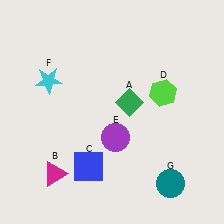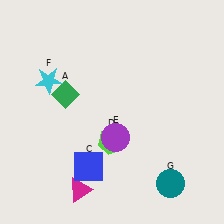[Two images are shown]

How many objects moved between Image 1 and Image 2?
3 objects moved between the two images.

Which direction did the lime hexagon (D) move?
The lime hexagon (D) moved left.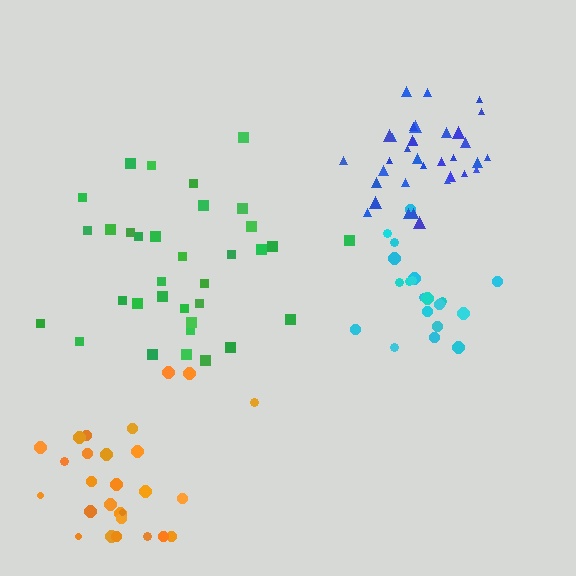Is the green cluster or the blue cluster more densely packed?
Blue.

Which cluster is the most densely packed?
Blue.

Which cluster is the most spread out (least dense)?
Orange.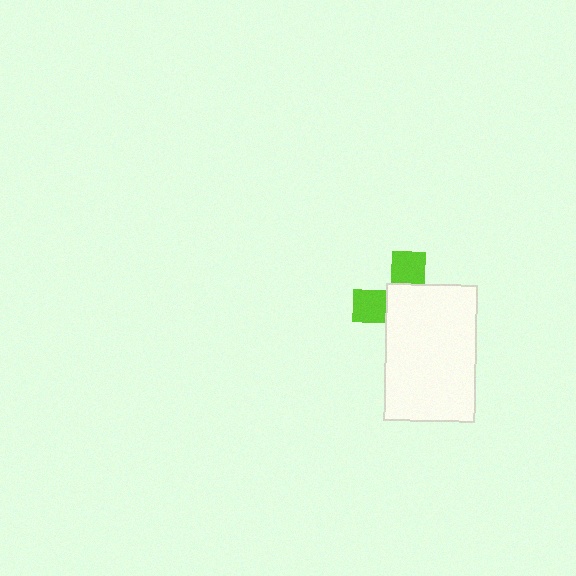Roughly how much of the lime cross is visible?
A small part of it is visible (roughly 34%).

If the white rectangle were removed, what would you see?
You would see the complete lime cross.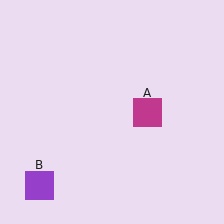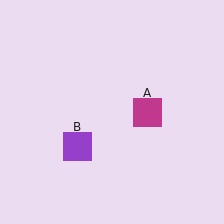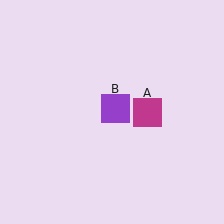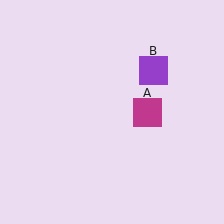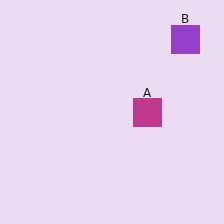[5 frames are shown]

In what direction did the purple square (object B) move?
The purple square (object B) moved up and to the right.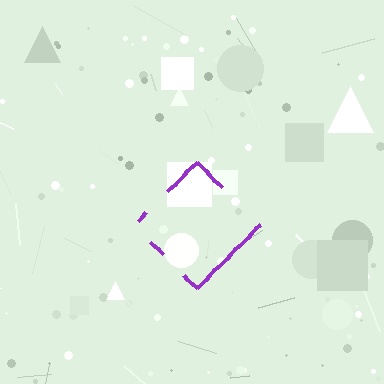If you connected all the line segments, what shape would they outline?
They would outline a diamond.